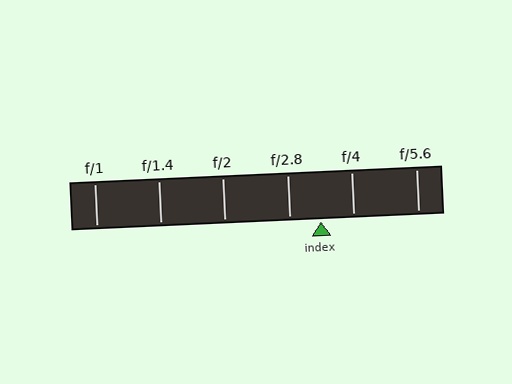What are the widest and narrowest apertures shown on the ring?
The widest aperture shown is f/1 and the narrowest is f/5.6.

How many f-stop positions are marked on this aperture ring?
There are 6 f-stop positions marked.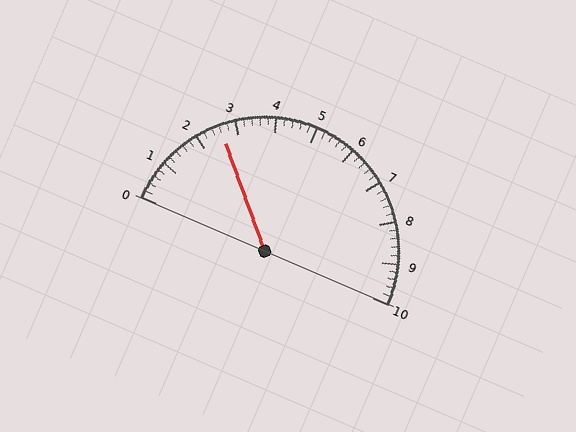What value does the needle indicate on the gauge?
The needle indicates approximately 2.6.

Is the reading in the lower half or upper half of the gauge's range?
The reading is in the lower half of the range (0 to 10).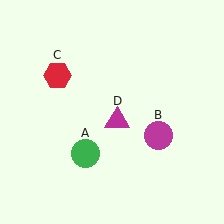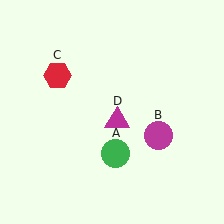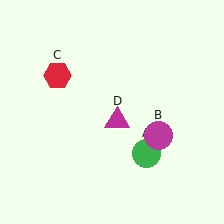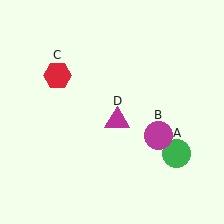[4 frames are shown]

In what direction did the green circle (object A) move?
The green circle (object A) moved right.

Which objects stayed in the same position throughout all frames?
Magenta circle (object B) and red hexagon (object C) and magenta triangle (object D) remained stationary.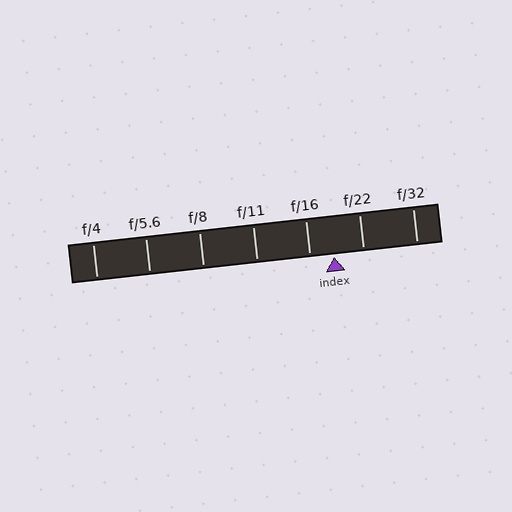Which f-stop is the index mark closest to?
The index mark is closest to f/16.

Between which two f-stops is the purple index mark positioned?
The index mark is between f/16 and f/22.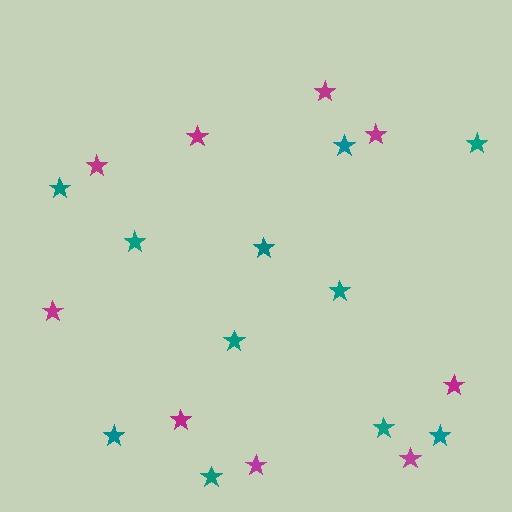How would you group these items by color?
There are 2 groups: one group of magenta stars (9) and one group of teal stars (11).